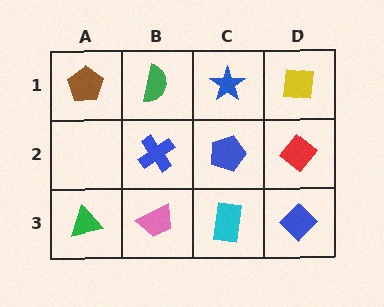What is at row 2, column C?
A blue pentagon.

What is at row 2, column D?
A red diamond.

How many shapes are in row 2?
3 shapes.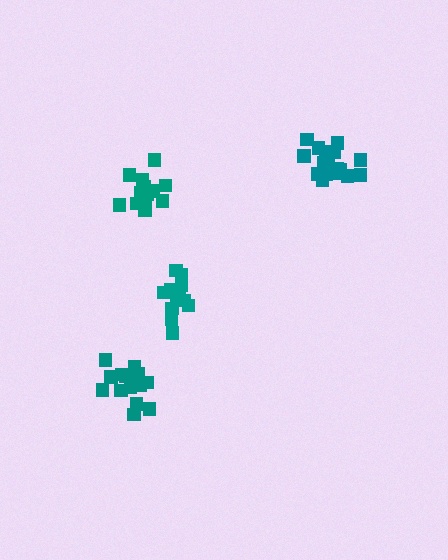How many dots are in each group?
Group 1: 14 dots, Group 2: 19 dots, Group 3: 16 dots, Group 4: 15 dots (64 total).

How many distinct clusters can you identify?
There are 4 distinct clusters.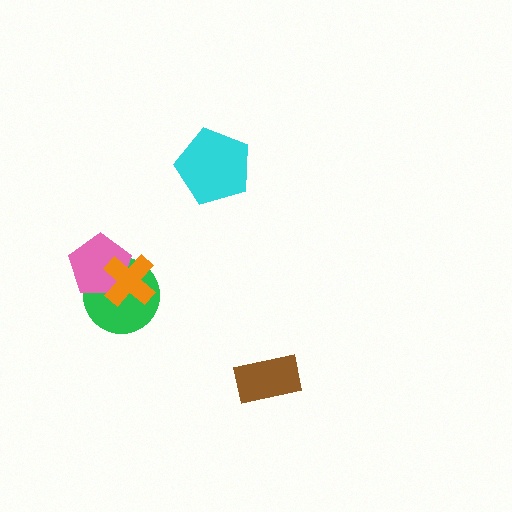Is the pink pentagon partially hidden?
Yes, it is partially covered by another shape.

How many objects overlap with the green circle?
2 objects overlap with the green circle.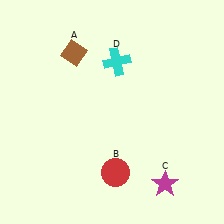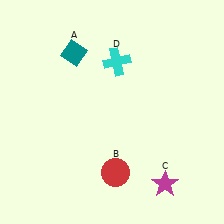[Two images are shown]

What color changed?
The diamond (A) changed from brown in Image 1 to teal in Image 2.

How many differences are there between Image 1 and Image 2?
There is 1 difference between the two images.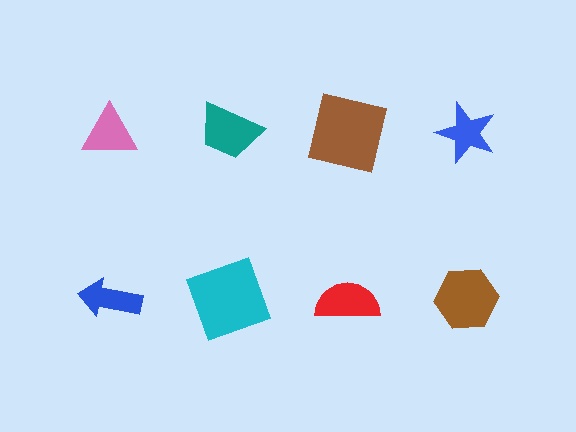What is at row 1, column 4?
A blue star.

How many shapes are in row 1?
4 shapes.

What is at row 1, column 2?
A teal trapezoid.